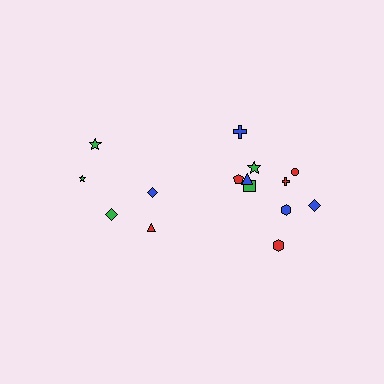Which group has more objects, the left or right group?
The right group.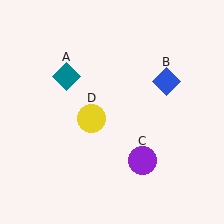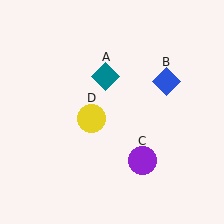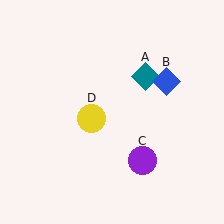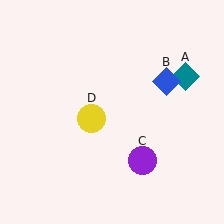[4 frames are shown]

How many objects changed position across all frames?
1 object changed position: teal diamond (object A).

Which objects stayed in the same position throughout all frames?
Blue diamond (object B) and purple circle (object C) and yellow circle (object D) remained stationary.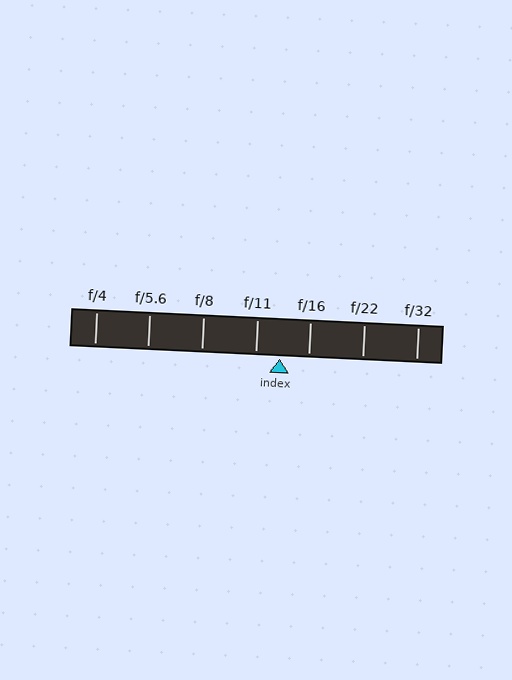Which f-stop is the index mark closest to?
The index mark is closest to f/11.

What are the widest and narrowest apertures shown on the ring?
The widest aperture shown is f/4 and the narrowest is f/32.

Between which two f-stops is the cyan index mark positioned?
The index mark is between f/11 and f/16.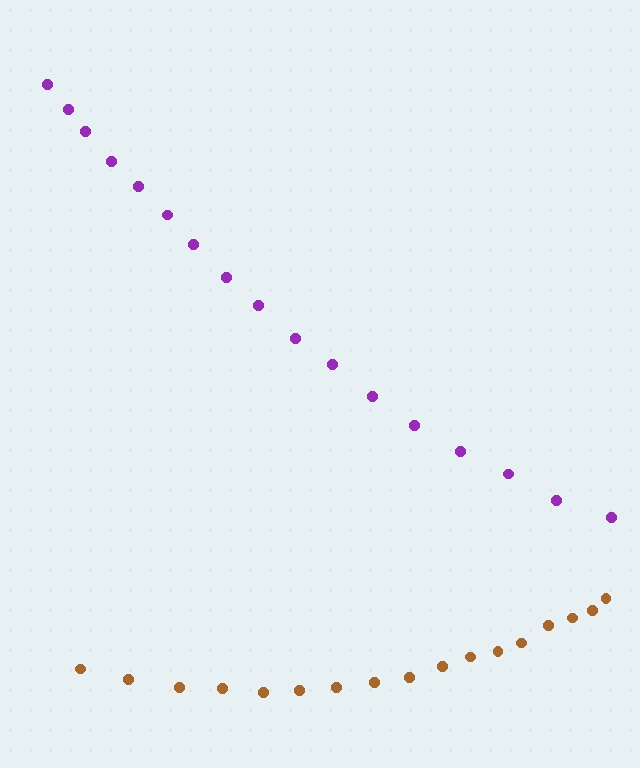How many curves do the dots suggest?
There are 2 distinct paths.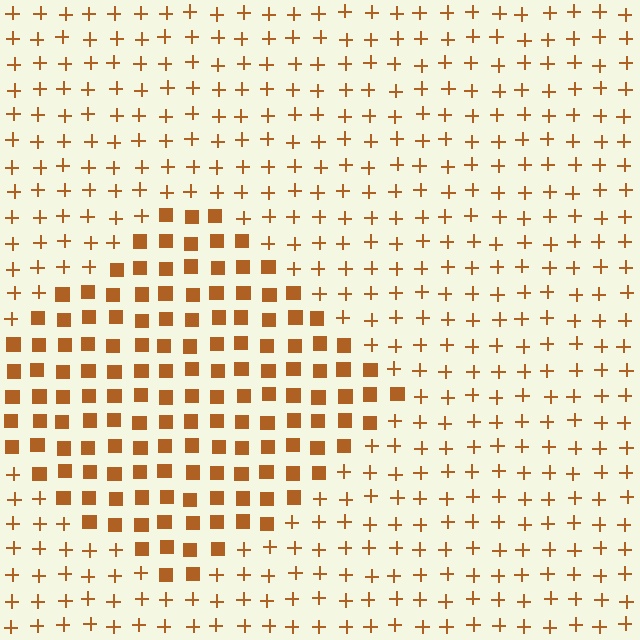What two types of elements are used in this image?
The image uses squares inside the diamond region and plus signs outside it.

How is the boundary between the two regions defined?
The boundary is defined by a change in element shape: squares inside vs. plus signs outside. All elements share the same color and spacing.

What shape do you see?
I see a diamond.